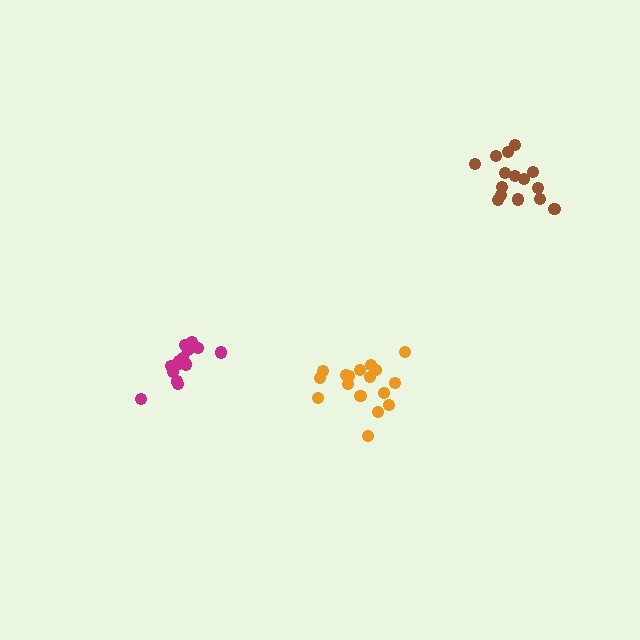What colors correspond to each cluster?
The clusters are colored: brown, magenta, orange.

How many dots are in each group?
Group 1: 15 dots, Group 2: 16 dots, Group 3: 17 dots (48 total).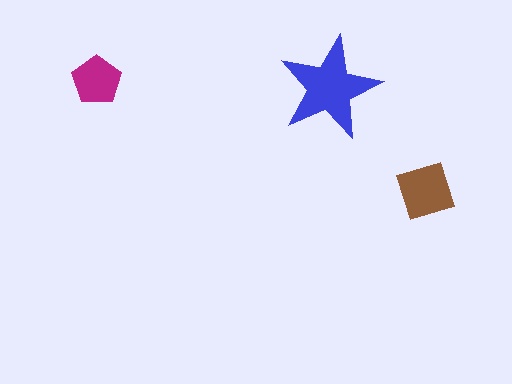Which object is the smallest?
The magenta pentagon.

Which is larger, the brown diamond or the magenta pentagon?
The brown diamond.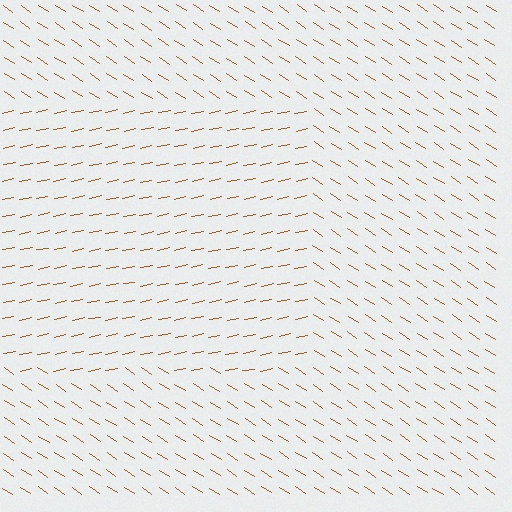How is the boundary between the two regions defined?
The boundary is defined purely by a change in line orientation (approximately 45 degrees difference). All lines are the same color and thickness.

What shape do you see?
I see a rectangle.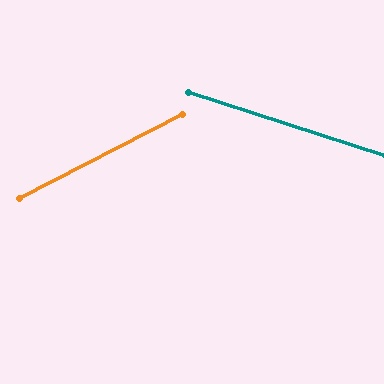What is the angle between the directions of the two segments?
Approximately 45 degrees.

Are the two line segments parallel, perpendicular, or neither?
Neither parallel nor perpendicular — they differ by about 45°.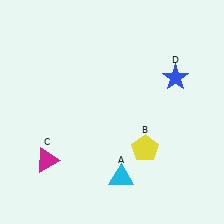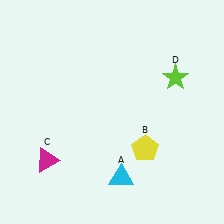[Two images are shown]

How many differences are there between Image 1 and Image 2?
There is 1 difference between the two images.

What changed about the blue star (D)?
In Image 1, D is blue. In Image 2, it changed to lime.